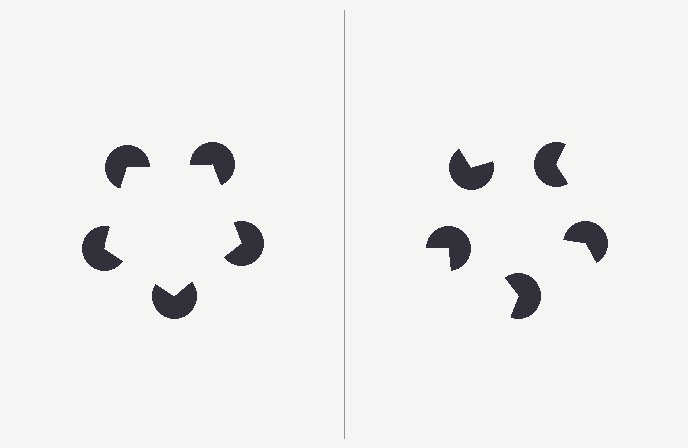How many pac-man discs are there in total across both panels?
10 — 5 on each side.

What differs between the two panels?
The pac-man discs are positioned identically on both sides; only the wedge orientations differ. On the left they align to a pentagon; on the right they are misaligned.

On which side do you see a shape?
An illusory pentagon appears on the left side. On the right side the wedge cuts are rotated, so no coherent shape forms.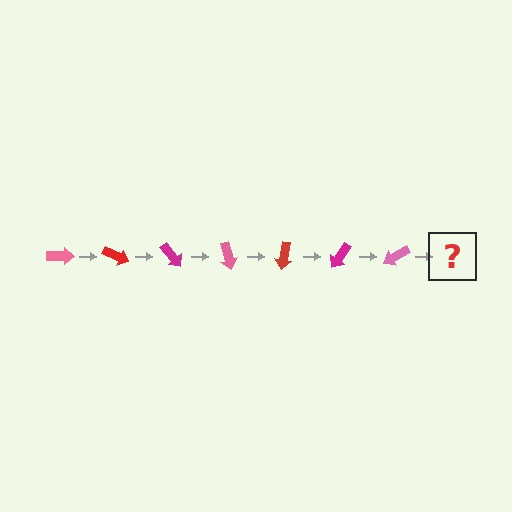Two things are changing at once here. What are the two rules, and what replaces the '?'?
The two rules are that it rotates 25 degrees each step and the color cycles through pink, red, and magenta. The '?' should be a red arrow, rotated 175 degrees from the start.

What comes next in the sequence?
The next element should be a red arrow, rotated 175 degrees from the start.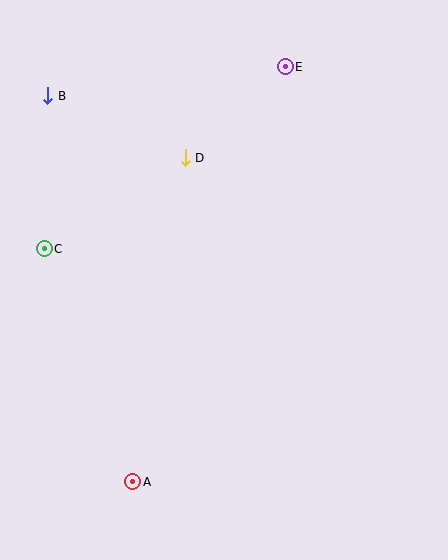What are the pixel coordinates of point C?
Point C is at (44, 249).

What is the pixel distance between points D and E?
The distance between D and E is 135 pixels.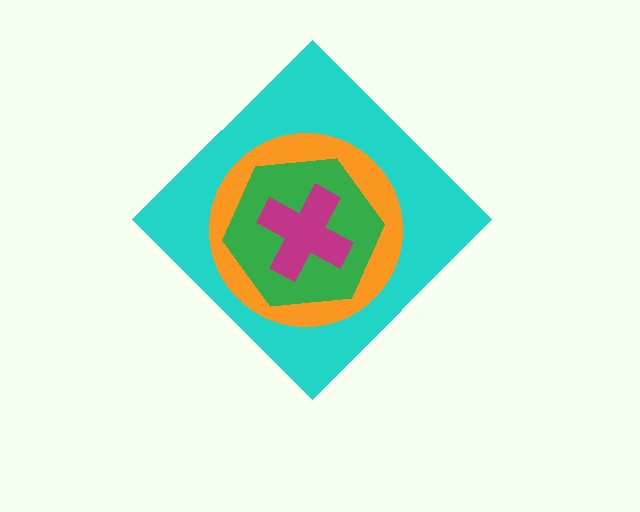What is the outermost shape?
The cyan diamond.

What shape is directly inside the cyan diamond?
The orange circle.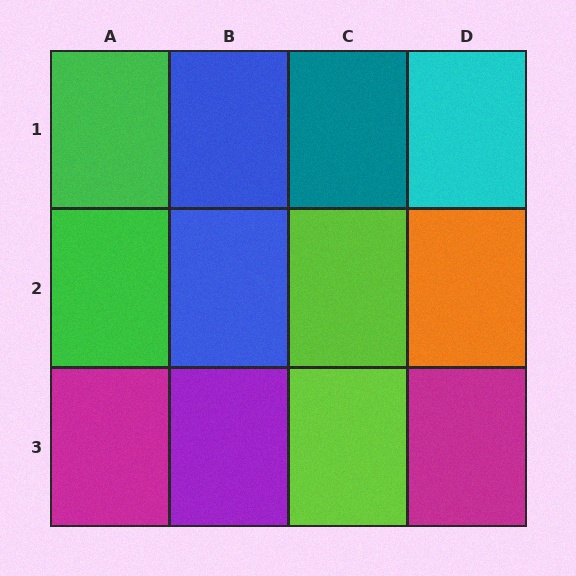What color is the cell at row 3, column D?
Magenta.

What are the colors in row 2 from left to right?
Green, blue, lime, orange.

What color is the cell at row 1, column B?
Blue.